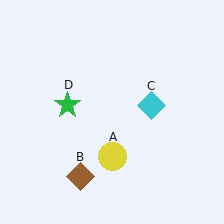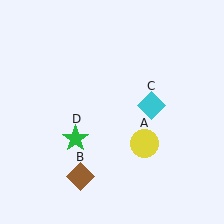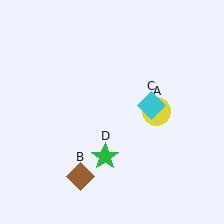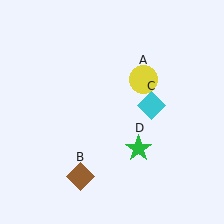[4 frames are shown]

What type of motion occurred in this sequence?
The yellow circle (object A), green star (object D) rotated counterclockwise around the center of the scene.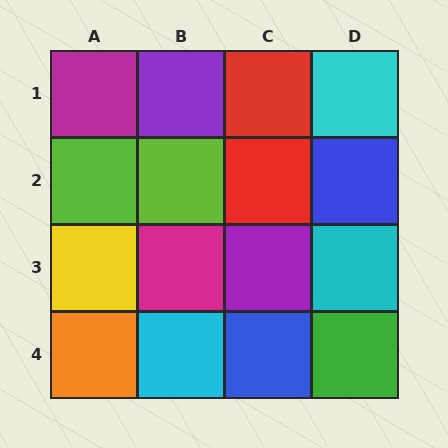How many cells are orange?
1 cell is orange.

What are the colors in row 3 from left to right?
Yellow, magenta, purple, cyan.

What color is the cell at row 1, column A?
Magenta.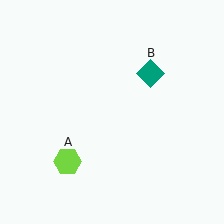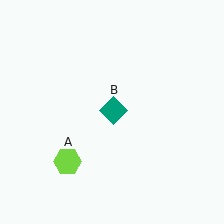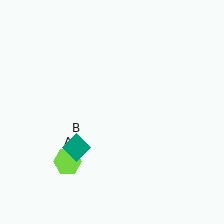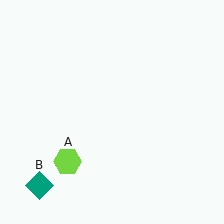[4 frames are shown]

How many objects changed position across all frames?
1 object changed position: teal diamond (object B).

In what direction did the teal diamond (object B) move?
The teal diamond (object B) moved down and to the left.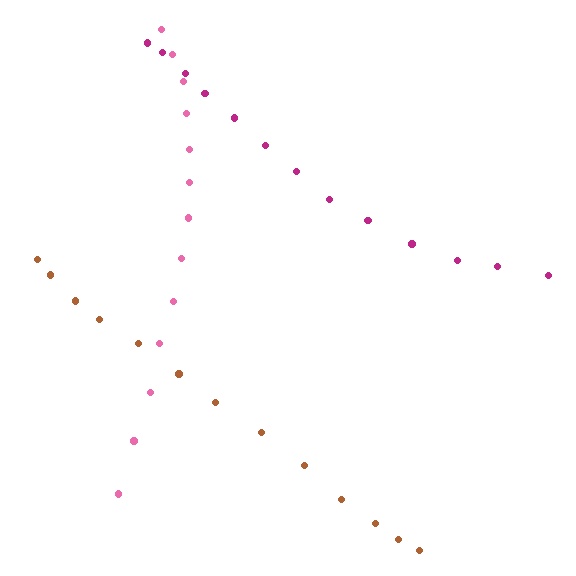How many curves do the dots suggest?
There are 3 distinct paths.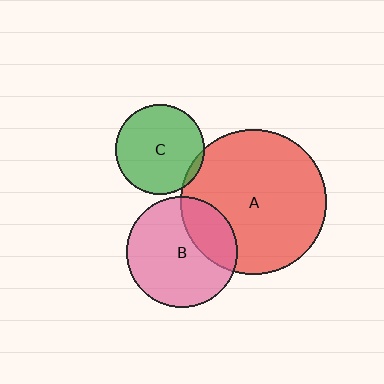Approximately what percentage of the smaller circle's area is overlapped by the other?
Approximately 5%.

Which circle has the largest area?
Circle A (red).